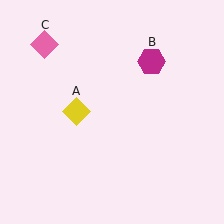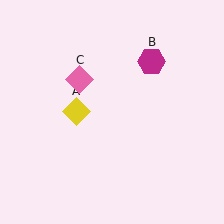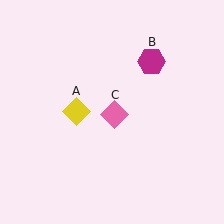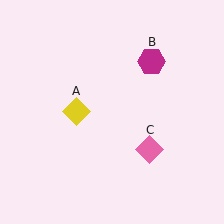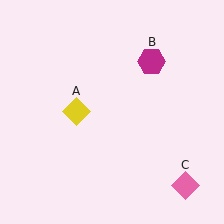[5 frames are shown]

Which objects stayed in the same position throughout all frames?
Yellow diamond (object A) and magenta hexagon (object B) remained stationary.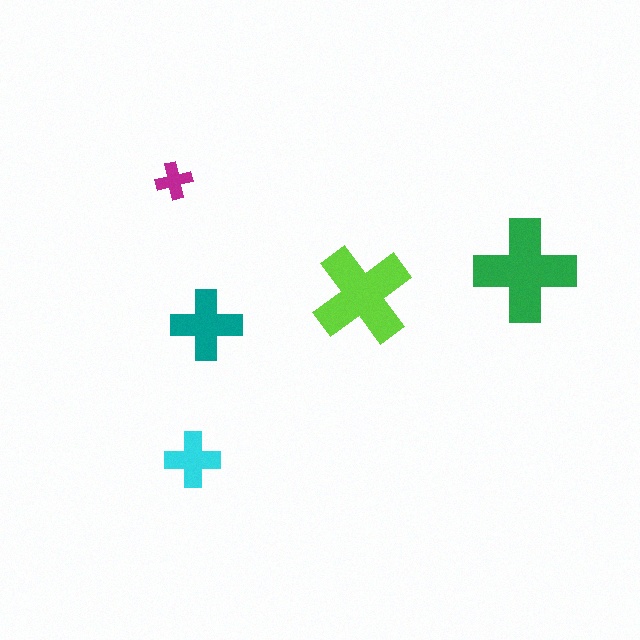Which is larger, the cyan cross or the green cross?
The green one.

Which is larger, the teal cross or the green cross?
The green one.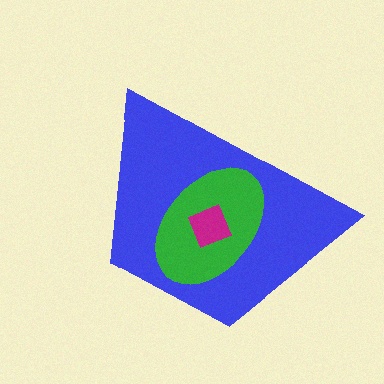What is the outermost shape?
The blue trapezoid.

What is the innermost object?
The magenta square.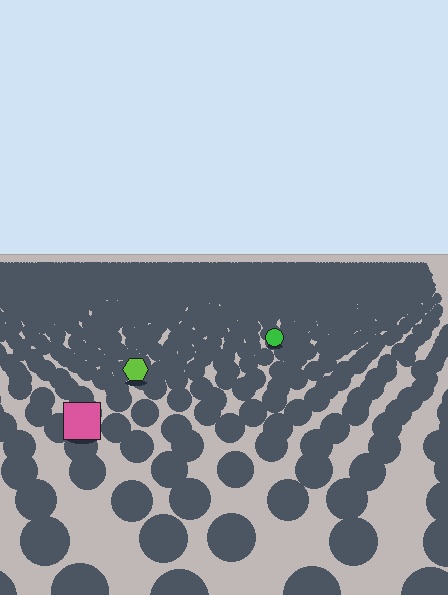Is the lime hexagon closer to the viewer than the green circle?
Yes. The lime hexagon is closer — you can tell from the texture gradient: the ground texture is coarser near it.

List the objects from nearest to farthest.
From nearest to farthest: the pink square, the lime hexagon, the green circle.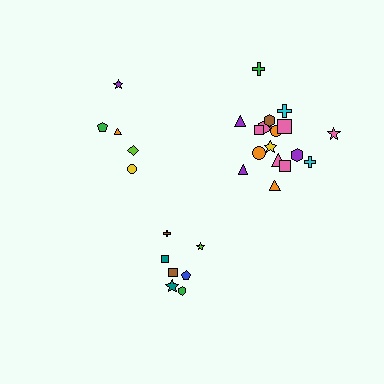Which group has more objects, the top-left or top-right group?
The top-right group.